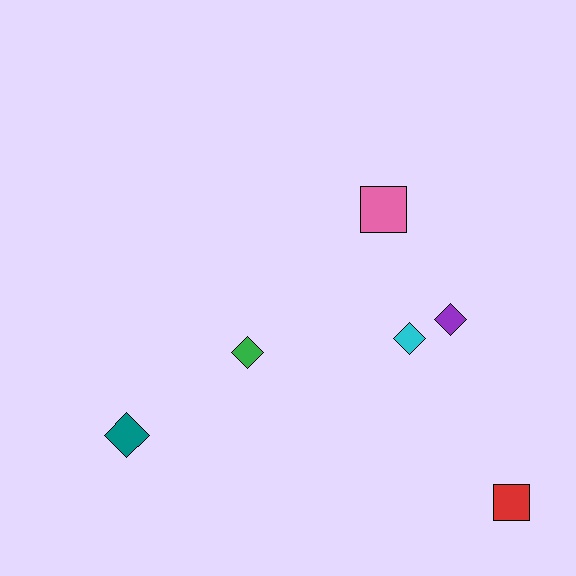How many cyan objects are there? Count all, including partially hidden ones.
There is 1 cyan object.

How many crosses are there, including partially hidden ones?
There are no crosses.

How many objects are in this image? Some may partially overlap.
There are 6 objects.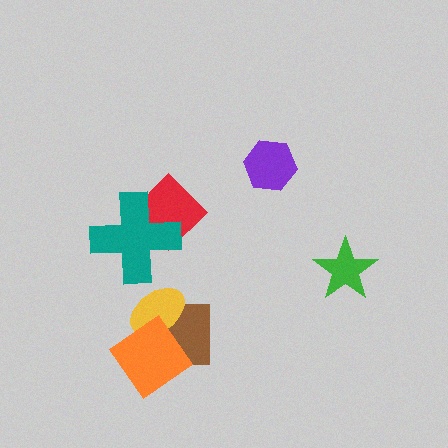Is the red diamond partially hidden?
Yes, it is partially covered by another shape.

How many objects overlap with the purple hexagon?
0 objects overlap with the purple hexagon.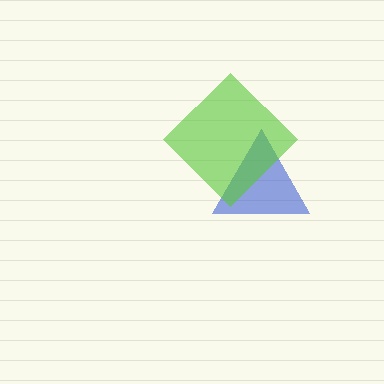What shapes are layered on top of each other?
The layered shapes are: a blue triangle, a lime diamond.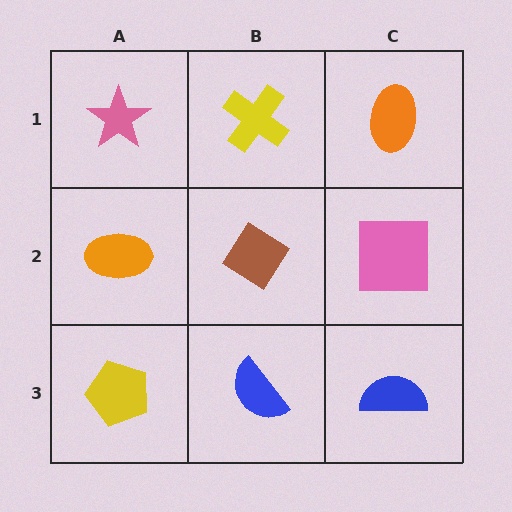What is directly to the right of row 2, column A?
A brown diamond.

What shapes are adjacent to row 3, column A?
An orange ellipse (row 2, column A), a blue semicircle (row 3, column B).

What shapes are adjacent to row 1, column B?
A brown diamond (row 2, column B), a pink star (row 1, column A), an orange ellipse (row 1, column C).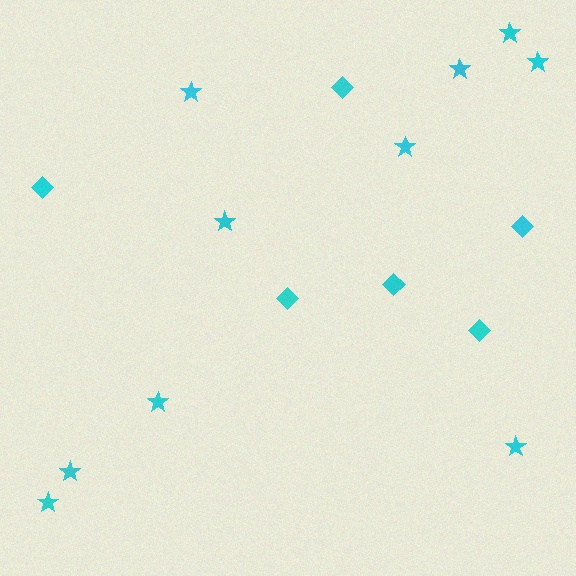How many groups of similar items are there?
There are 2 groups: one group of stars (10) and one group of diamonds (6).